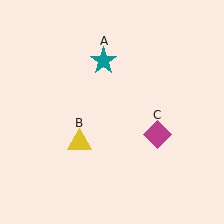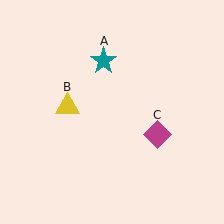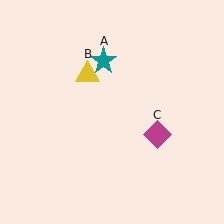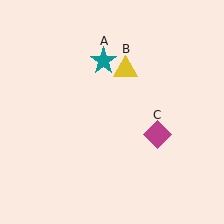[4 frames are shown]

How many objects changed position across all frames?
1 object changed position: yellow triangle (object B).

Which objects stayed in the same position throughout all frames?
Teal star (object A) and magenta diamond (object C) remained stationary.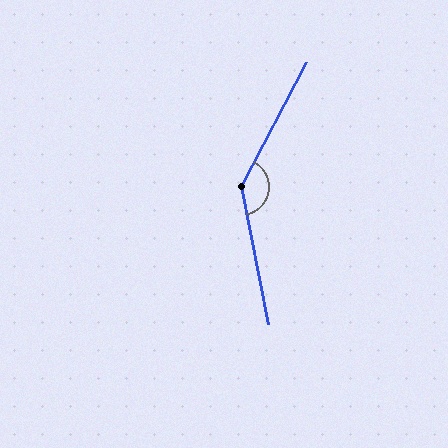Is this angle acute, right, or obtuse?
It is obtuse.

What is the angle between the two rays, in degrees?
Approximately 141 degrees.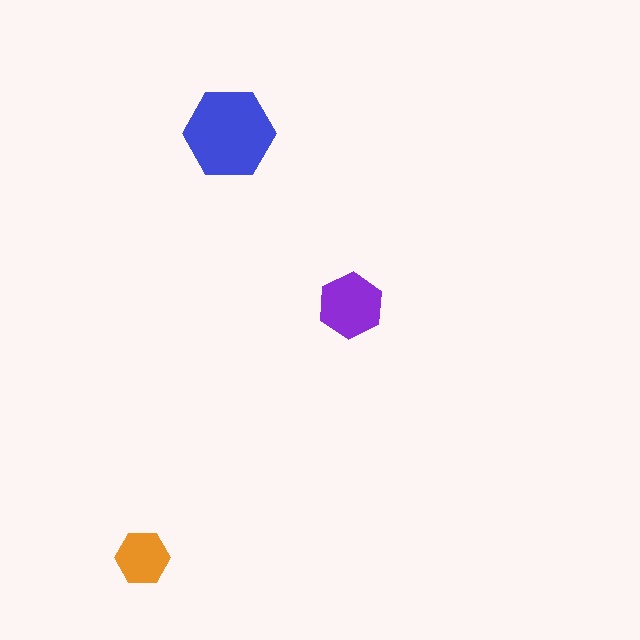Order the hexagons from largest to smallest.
the blue one, the purple one, the orange one.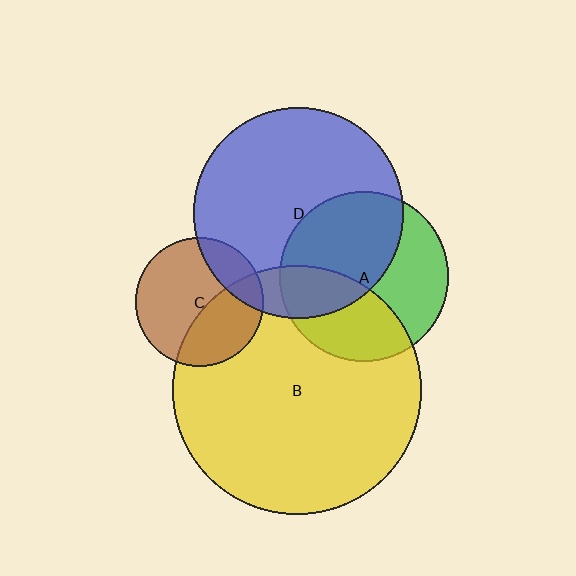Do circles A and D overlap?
Yes.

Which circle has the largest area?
Circle B (yellow).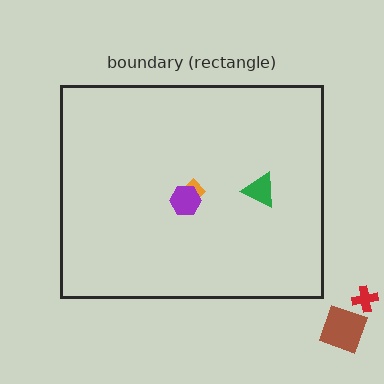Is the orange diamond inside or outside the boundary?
Inside.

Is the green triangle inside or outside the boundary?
Inside.